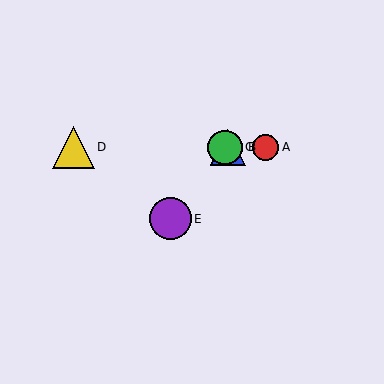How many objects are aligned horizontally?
4 objects (A, B, C, D) are aligned horizontally.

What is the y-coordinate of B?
Object B is at y≈147.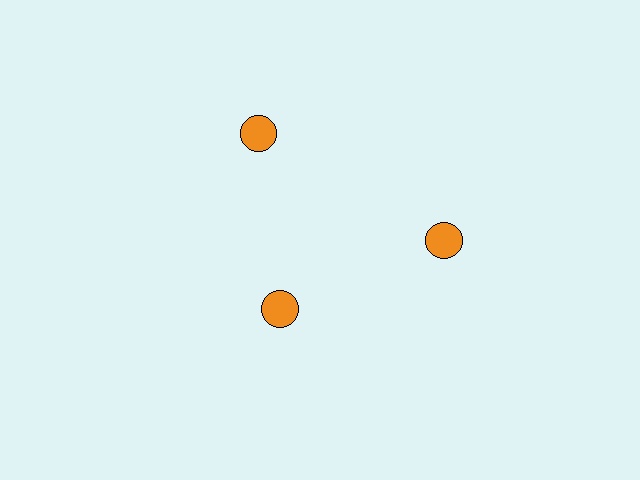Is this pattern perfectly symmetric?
No. The 3 orange circles are arranged in a ring, but one element near the 7 o'clock position is pulled inward toward the center, breaking the 3-fold rotational symmetry.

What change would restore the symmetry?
The symmetry would be restored by moving it outward, back onto the ring so that all 3 circles sit at equal angles and equal distance from the center.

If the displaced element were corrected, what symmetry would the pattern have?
It would have 3-fold rotational symmetry — the pattern would map onto itself every 120 degrees.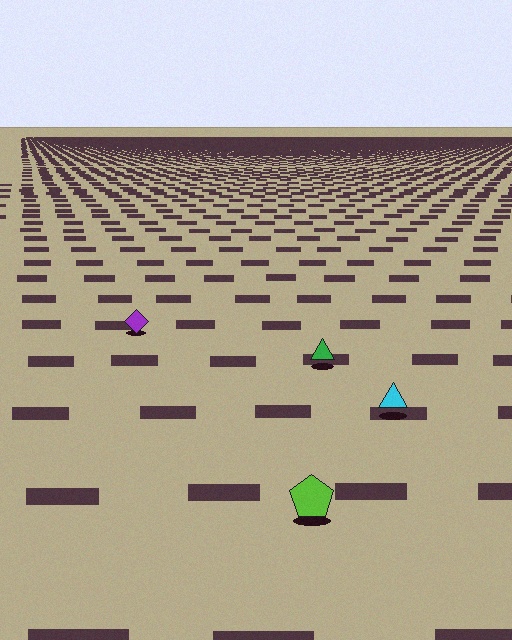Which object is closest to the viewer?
The lime pentagon is closest. The texture marks near it are larger and more spread out.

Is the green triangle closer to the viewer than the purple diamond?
Yes. The green triangle is closer — you can tell from the texture gradient: the ground texture is coarser near it.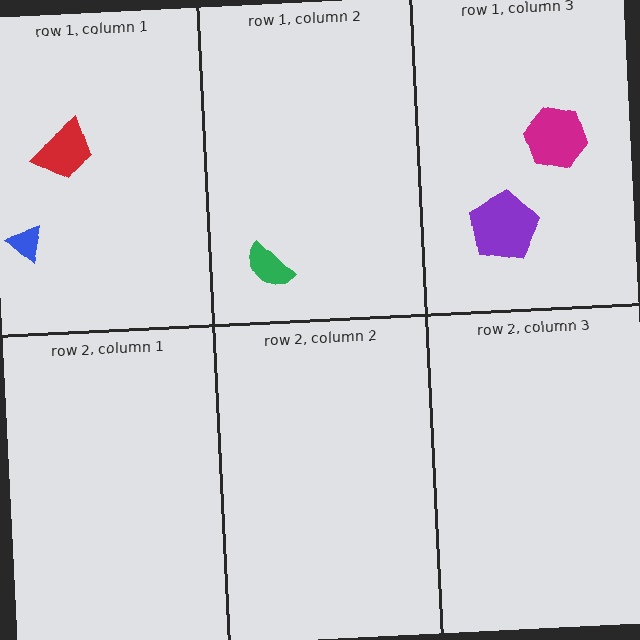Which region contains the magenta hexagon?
The row 1, column 3 region.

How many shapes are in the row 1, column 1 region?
2.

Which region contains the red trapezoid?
The row 1, column 1 region.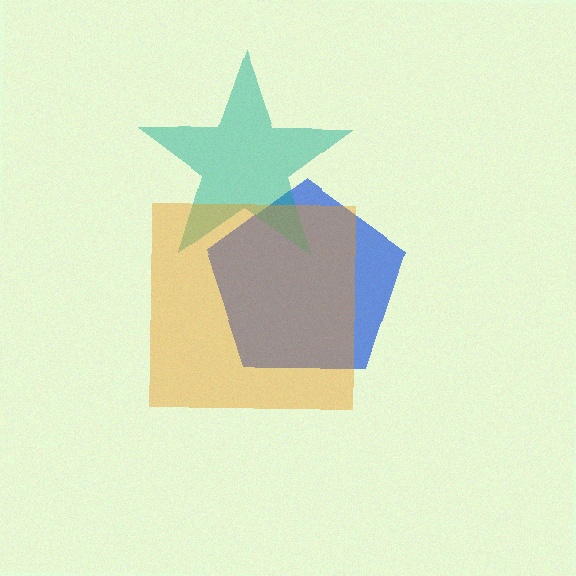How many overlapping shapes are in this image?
There are 3 overlapping shapes in the image.